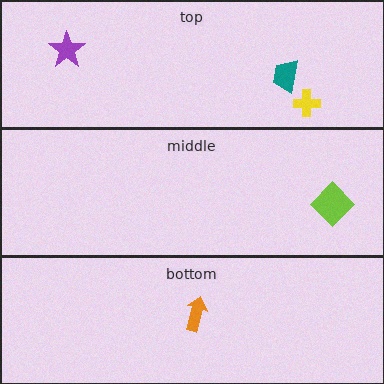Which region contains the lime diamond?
The middle region.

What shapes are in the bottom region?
The orange arrow.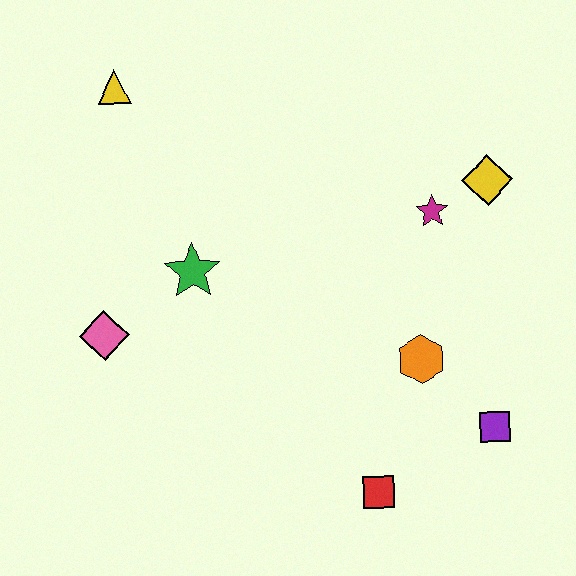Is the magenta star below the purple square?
No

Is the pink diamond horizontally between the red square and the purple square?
No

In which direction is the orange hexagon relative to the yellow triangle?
The orange hexagon is to the right of the yellow triangle.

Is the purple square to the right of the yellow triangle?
Yes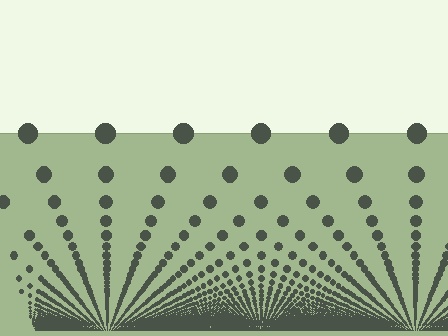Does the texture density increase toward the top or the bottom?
Density increases toward the bottom.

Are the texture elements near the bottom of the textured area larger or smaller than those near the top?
Smaller. The gradient is inverted — elements near the bottom are smaller and denser.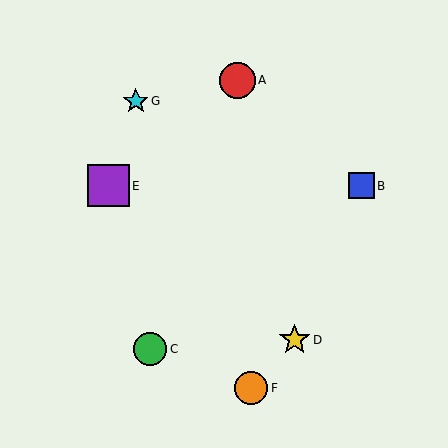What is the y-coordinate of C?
Object C is at y≈349.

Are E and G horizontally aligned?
No, E is at y≈186 and G is at y≈101.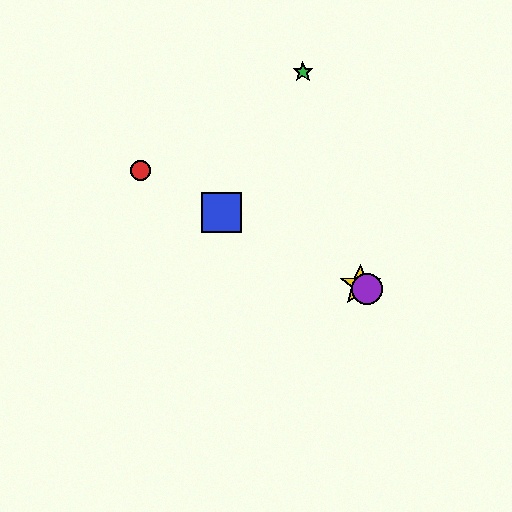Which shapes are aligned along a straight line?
The red circle, the blue square, the yellow star, the purple circle are aligned along a straight line.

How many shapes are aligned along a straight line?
4 shapes (the red circle, the blue square, the yellow star, the purple circle) are aligned along a straight line.